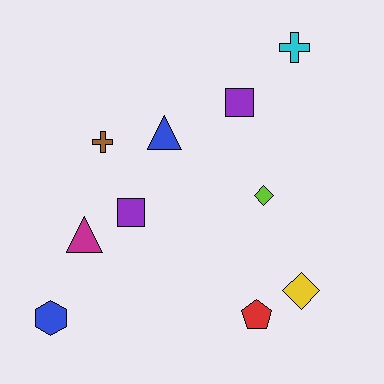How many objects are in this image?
There are 10 objects.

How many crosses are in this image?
There are 2 crosses.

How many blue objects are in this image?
There are 2 blue objects.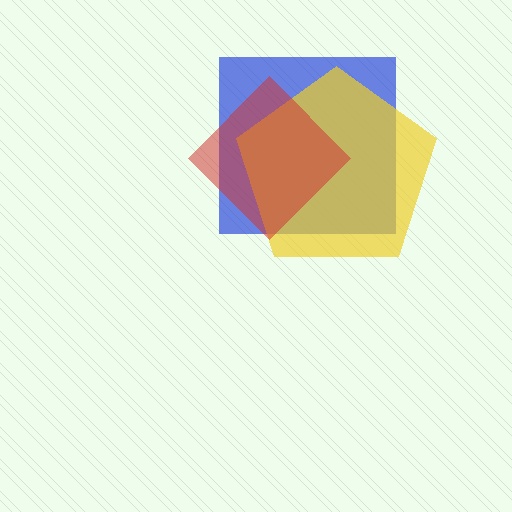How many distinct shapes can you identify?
There are 3 distinct shapes: a blue square, a yellow pentagon, a red diamond.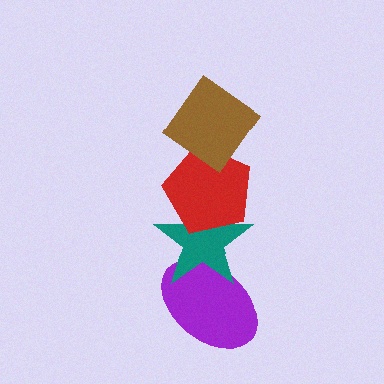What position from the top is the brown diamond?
The brown diamond is 1st from the top.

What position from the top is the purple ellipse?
The purple ellipse is 4th from the top.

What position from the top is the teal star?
The teal star is 3rd from the top.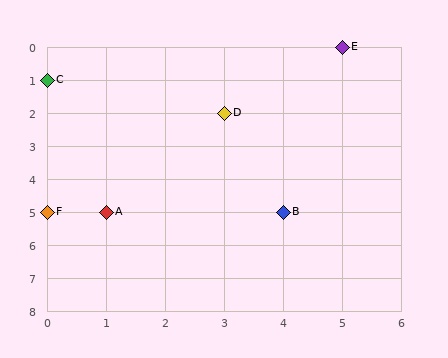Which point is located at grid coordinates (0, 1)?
Point C is at (0, 1).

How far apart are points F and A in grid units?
Points F and A are 1 column apart.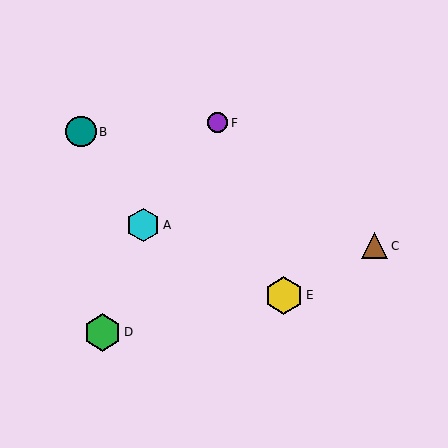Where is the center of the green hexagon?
The center of the green hexagon is at (102, 332).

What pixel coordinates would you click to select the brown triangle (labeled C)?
Click at (375, 246) to select the brown triangle C.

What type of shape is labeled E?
Shape E is a yellow hexagon.